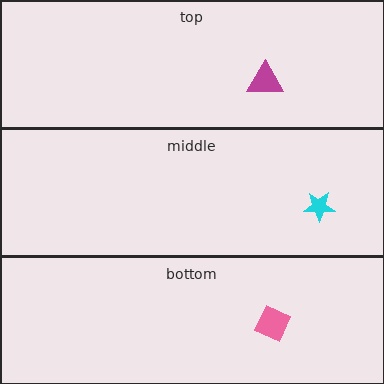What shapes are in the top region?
The magenta triangle.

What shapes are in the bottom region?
The pink diamond.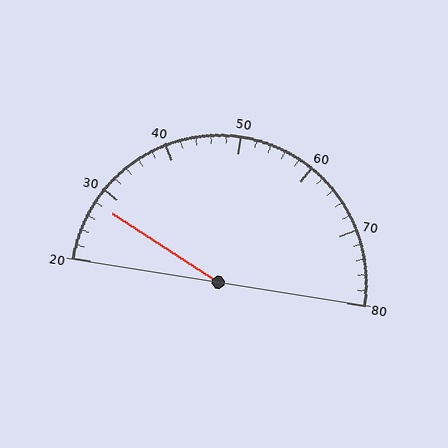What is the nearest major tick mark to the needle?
The nearest major tick mark is 30.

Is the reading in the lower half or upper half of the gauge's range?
The reading is in the lower half of the range (20 to 80).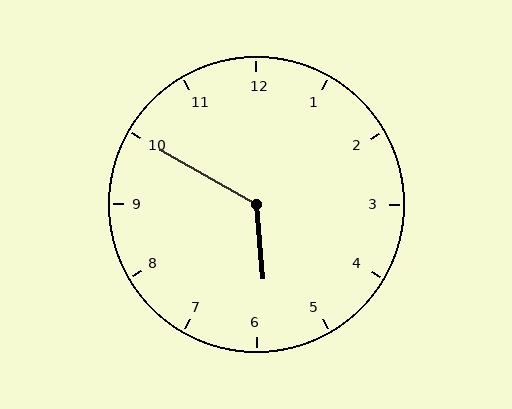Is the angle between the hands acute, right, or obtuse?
It is obtuse.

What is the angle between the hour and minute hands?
Approximately 125 degrees.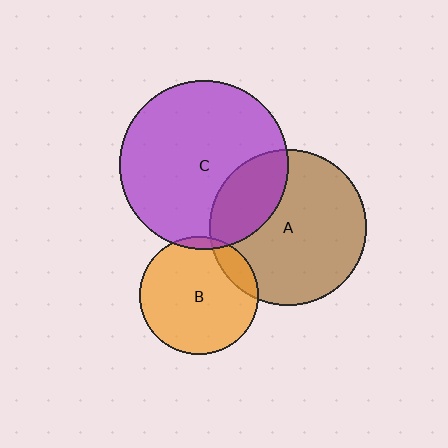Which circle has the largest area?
Circle C (purple).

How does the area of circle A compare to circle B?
Approximately 1.7 times.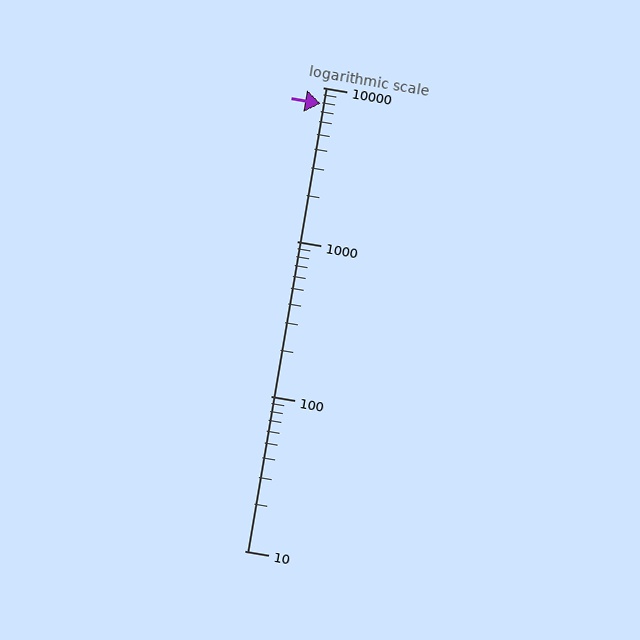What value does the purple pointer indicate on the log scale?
The pointer indicates approximately 7900.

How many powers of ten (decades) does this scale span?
The scale spans 3 decades, from 10 to 10000.